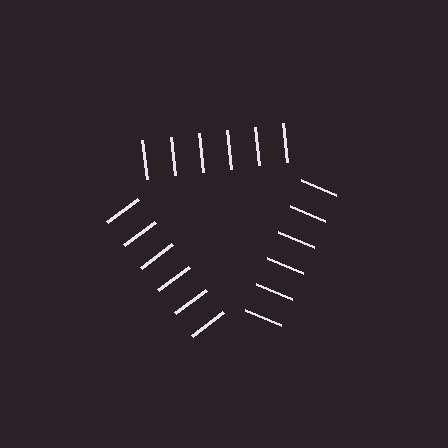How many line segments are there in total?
18 — 6 along each of the 3 edges.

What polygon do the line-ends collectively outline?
An illusory triangle — the line segments terminate on its edges but no continuous stroke is drawn.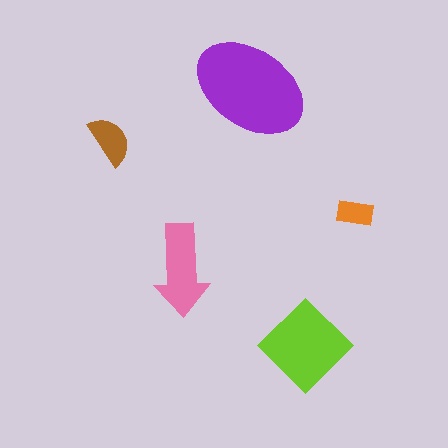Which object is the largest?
The purple ellipse.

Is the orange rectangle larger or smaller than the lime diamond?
Smaller.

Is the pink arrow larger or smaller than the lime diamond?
Smaller.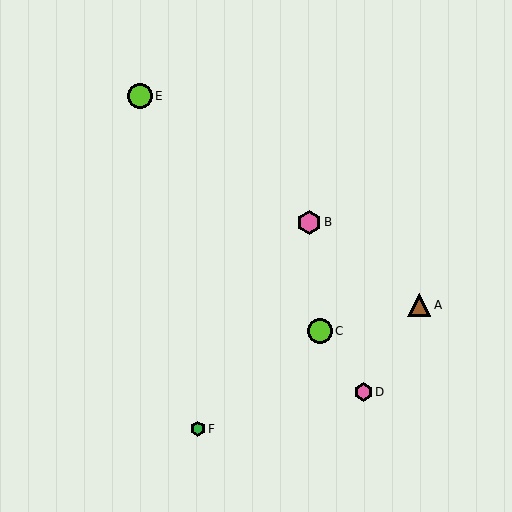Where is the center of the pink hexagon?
The center of the pink hexagon is at (309, 222).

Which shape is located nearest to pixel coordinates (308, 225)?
The pink hexagon (labeled B) at (309, 222) is nearest to that location.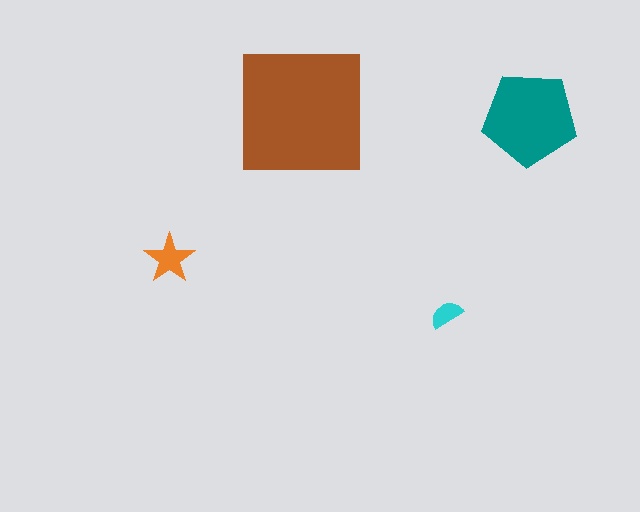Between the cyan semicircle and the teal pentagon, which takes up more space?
The teal pentagon.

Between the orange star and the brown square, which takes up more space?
The brown square.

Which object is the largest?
The brown square.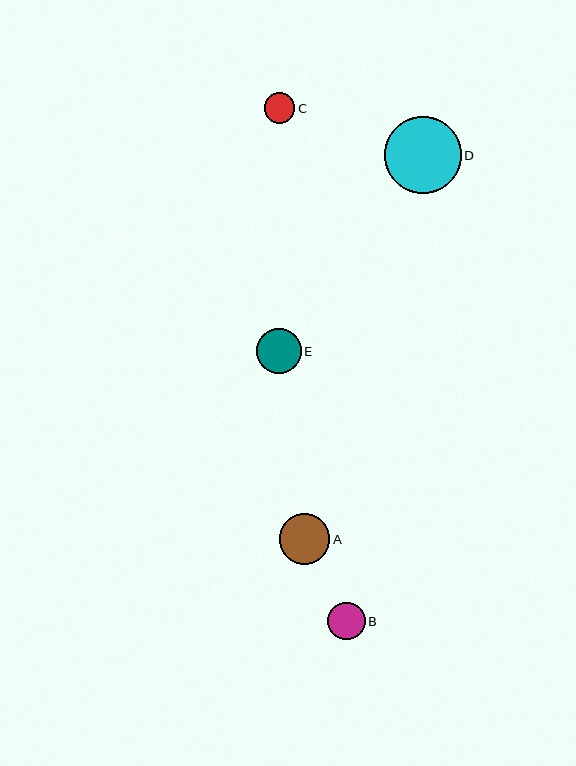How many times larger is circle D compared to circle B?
Circle D is approximately 2.1 times the size of circle B.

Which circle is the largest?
Circle D is the largest with a size of approximately 77 pixels.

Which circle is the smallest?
Circle C is the smallest with a size of approximately 31 pixels.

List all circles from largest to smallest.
From largest to smallest: D, A, E, B, C.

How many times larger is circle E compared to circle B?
Circle E is approximately 1.2 times the size of circle B.